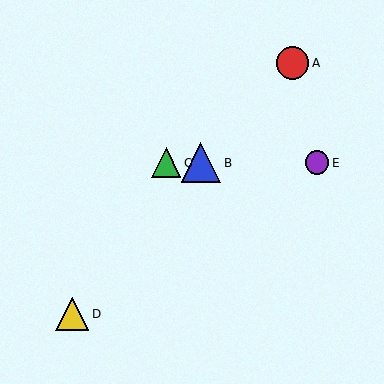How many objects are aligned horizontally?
3 objects (B, C, E) are aligned horizontally.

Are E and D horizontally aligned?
No, E is at y≈163 and D is at y≈314.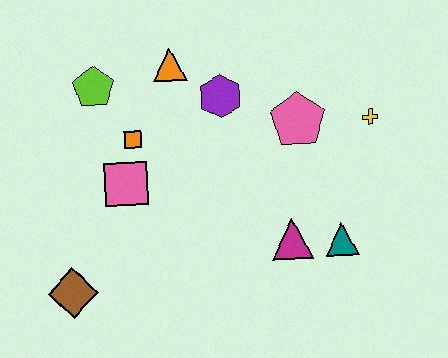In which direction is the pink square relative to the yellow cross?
The pink square is to the left of the yellow cross.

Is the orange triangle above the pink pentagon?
Yes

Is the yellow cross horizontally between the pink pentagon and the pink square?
No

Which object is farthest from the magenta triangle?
The lime pentagon is farthest from the magenta triangle.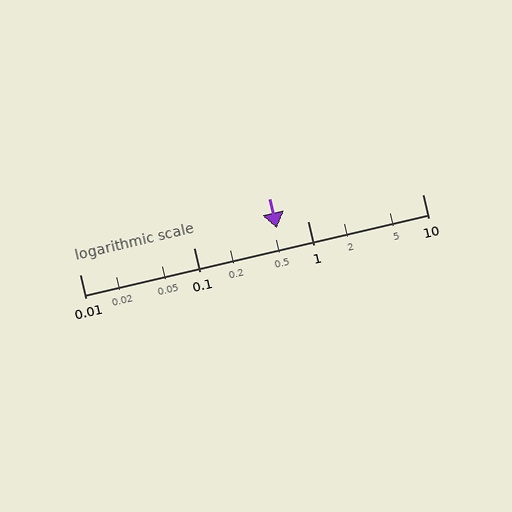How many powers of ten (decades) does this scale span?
The scale spans 3 decades, from 0.01 to 10.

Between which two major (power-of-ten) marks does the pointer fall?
The pointer is between 0.1 and 1.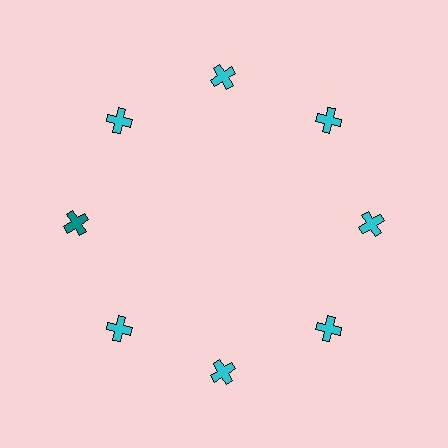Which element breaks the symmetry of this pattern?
The teal cross at roughly the 9 o'clock position breaks the symmetry. All other shapes are cyan crosses.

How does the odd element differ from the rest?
It has a different color: teal instead of cyan.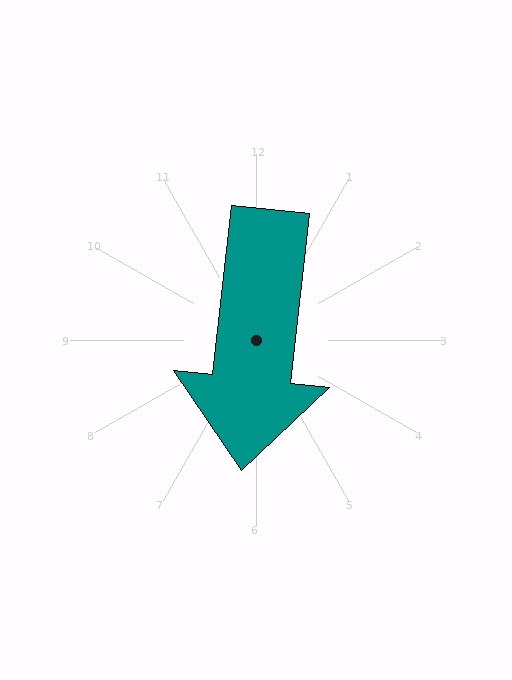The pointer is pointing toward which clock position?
Roughly 6 o'clock.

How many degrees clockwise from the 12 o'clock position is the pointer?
Approximately 186 degrees.